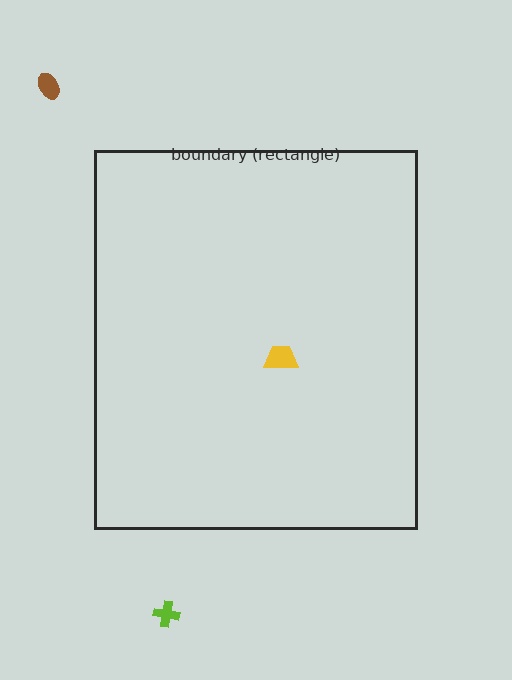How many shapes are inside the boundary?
1 inside, 2 outside.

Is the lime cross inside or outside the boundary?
Outside.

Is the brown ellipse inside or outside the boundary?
Outside.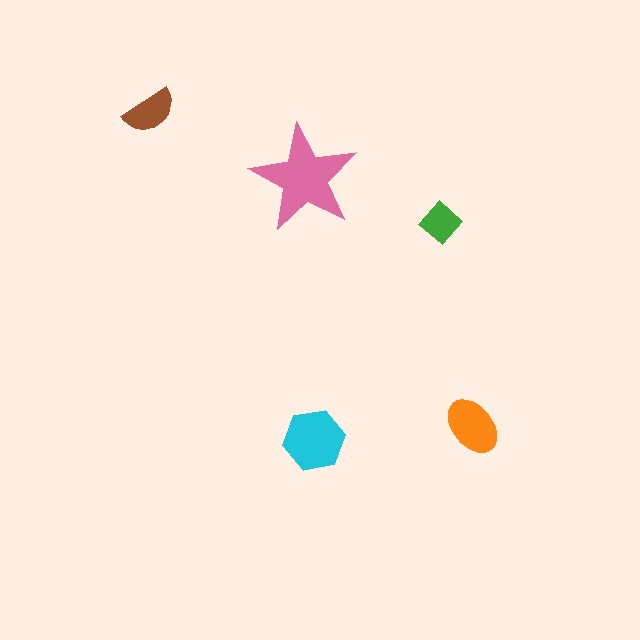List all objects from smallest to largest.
The green diamond, the brown semicircle, the orange ellipse, the cyan hexagon, the pink star.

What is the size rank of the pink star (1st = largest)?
1st.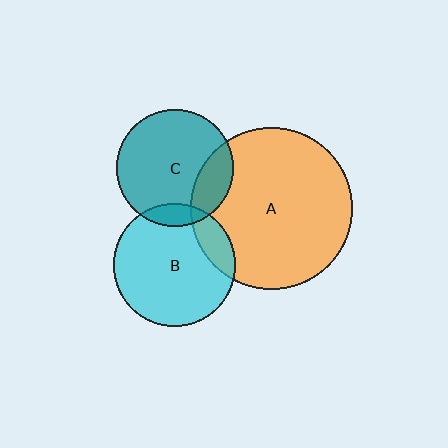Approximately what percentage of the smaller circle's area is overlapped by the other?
Approximately 15%.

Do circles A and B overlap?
Yes.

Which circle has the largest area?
Circle A (orange).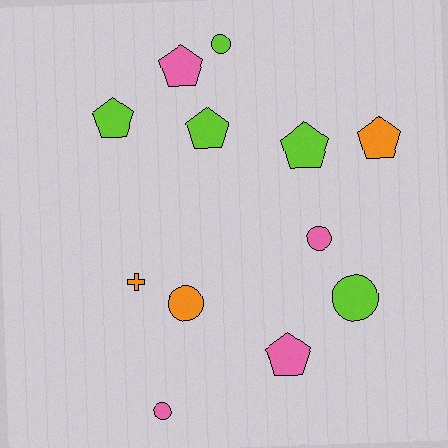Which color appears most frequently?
Lime, with 5 objects.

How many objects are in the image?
There are 12 objects.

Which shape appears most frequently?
Pentagon, with 6 objects.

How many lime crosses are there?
There are no lime crosses.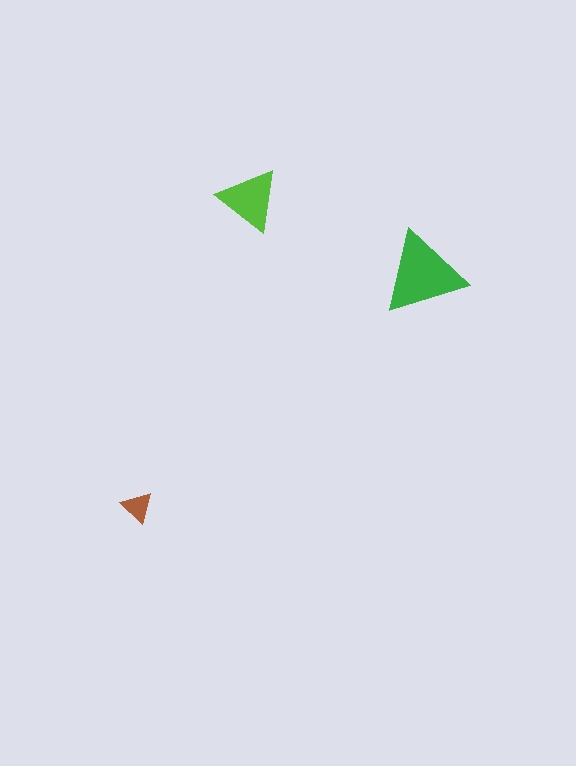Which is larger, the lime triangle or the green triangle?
The green one.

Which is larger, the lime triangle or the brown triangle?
The lime one.